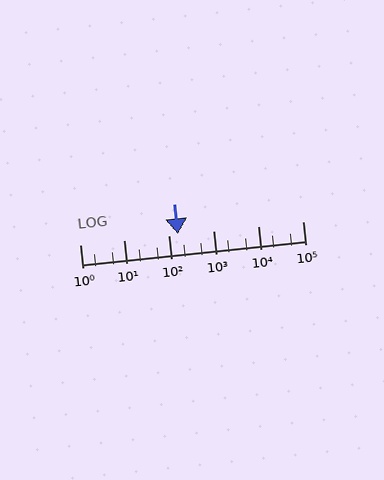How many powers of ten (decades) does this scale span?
The scale spans 5 decades, from 1 to 100000.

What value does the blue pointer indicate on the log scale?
The pointer indicates approximately 160.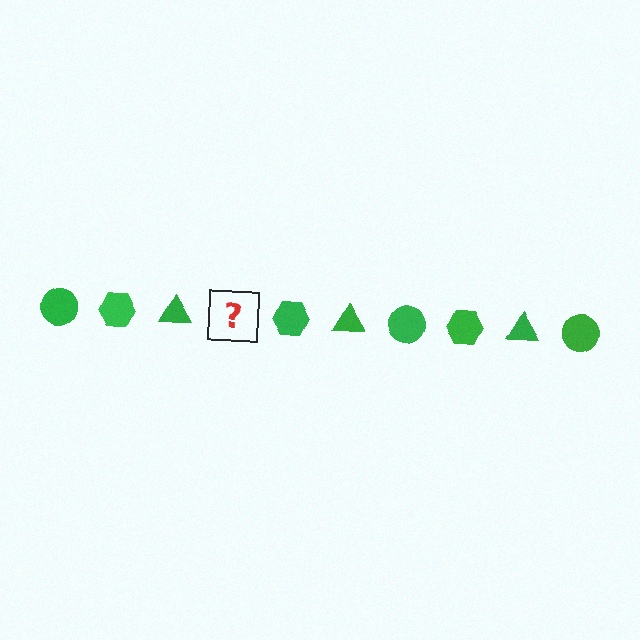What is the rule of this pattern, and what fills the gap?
The rule is that the pattern cycles through circle, hexagon, triangle shapes in green. The gap should be filled with a green circle.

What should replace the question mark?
The question mark should be replaced with a green circle.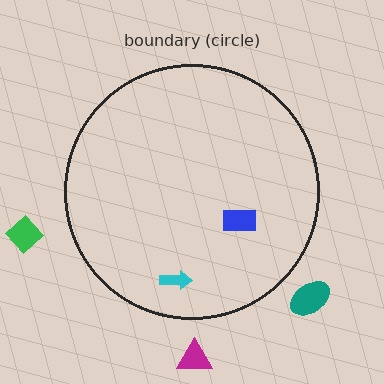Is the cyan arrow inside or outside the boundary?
Inside.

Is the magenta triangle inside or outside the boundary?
Outside.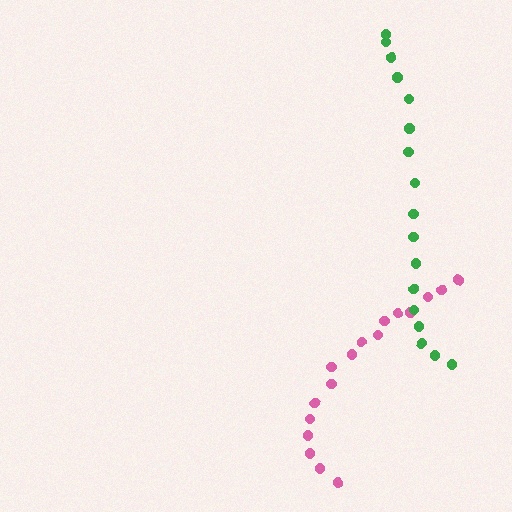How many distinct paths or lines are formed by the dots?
There are 2 distinct paths.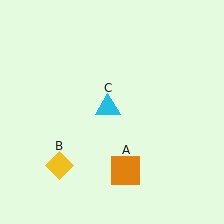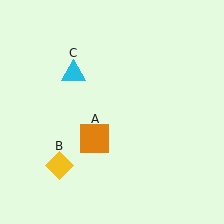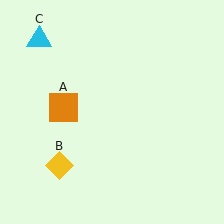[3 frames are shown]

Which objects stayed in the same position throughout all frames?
Yellow diamond (object B) remained stationary.